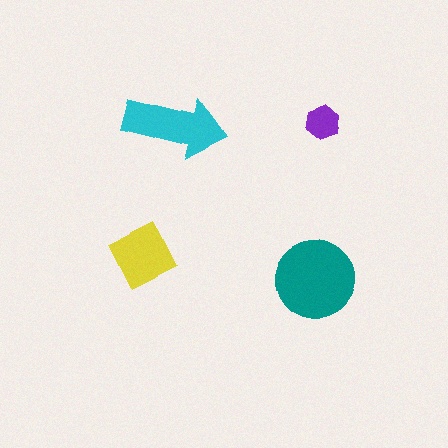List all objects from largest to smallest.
The teal circle, the cyan arrow, the yellow diamond, the purple hexagon.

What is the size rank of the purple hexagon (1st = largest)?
4th.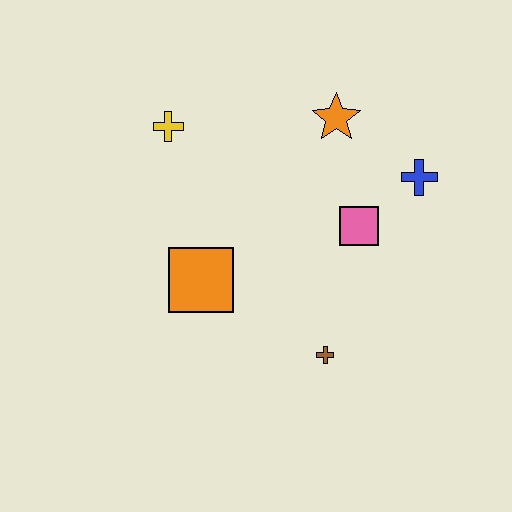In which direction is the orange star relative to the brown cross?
The orange star is above the brown cross.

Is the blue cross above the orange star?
No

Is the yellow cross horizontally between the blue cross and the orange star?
No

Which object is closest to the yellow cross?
The orange square is closest to the yellow cross.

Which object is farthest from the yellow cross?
The brown cross is farthest from the yellow cross.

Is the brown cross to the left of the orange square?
No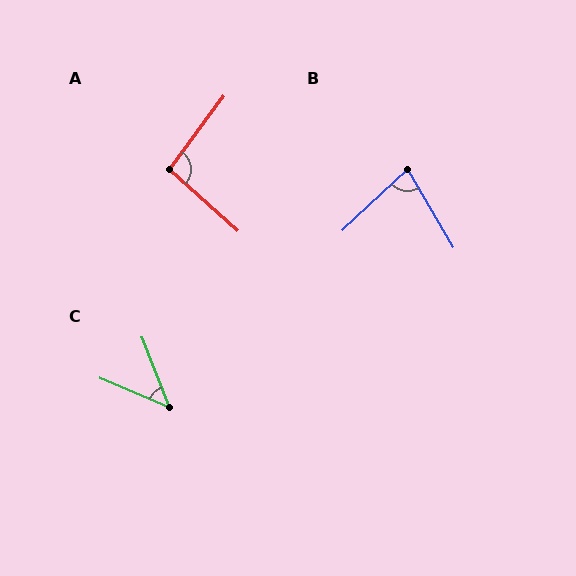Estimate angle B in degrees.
Approximately 77 degrees.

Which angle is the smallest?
C, at approximately 45 degrees.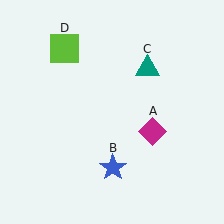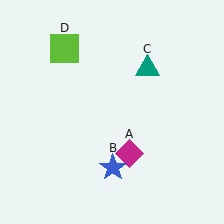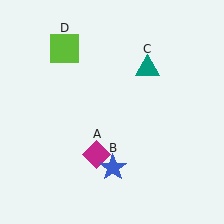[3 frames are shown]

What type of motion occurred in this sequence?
The magenta diamond (object A) rotated clockwise around the center of the scene.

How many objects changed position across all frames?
1 object changed position: magenta diamond (object A).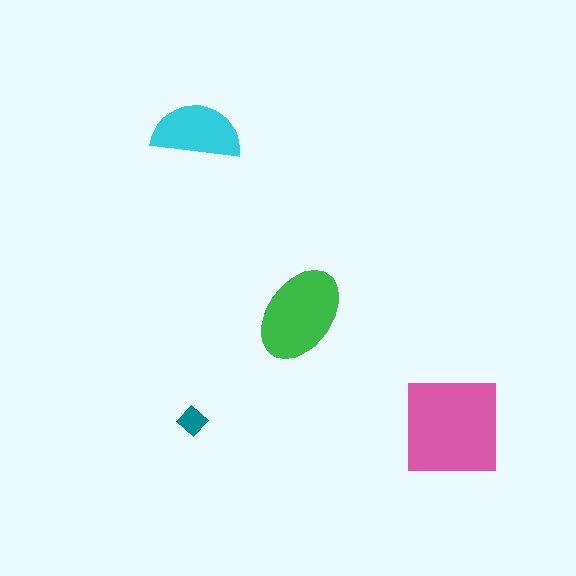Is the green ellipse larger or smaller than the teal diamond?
Larger.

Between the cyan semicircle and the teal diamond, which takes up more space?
The cyan semicircle.